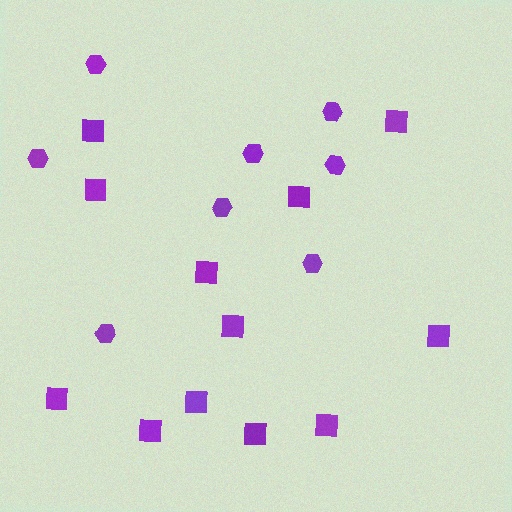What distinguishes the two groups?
There are 2 groups: one group of squares (12) and one group of hexagons (8).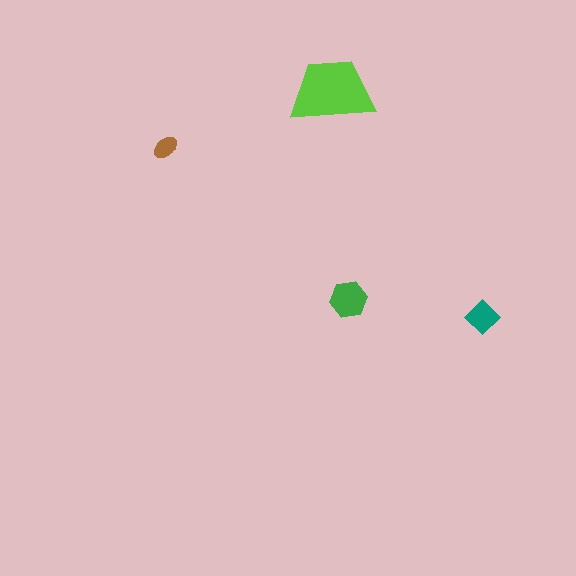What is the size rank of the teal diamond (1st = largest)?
3rd.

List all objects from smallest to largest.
The brown ellipse, the teal diamond, the green hexagon, the lime trapezoid.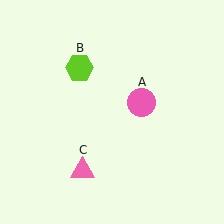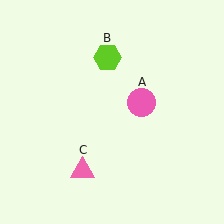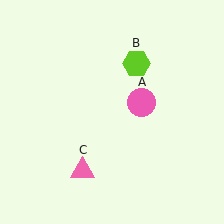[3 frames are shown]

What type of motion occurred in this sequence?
The lime hexagon (object B) rotated clockwise around the center of the scene.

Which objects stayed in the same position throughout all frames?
Pink circle (object A) and pink triangle (object C) remained stationary.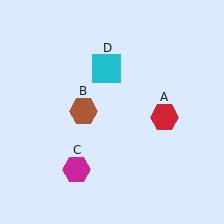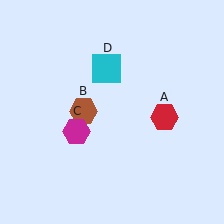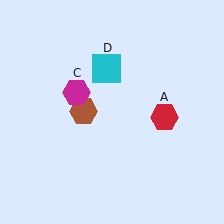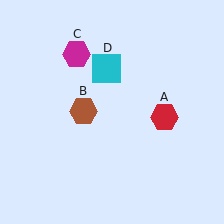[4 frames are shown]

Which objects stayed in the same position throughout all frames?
Red hexagon (object A) and brown hexagon (object B) and cyan square (object D) remained stationary.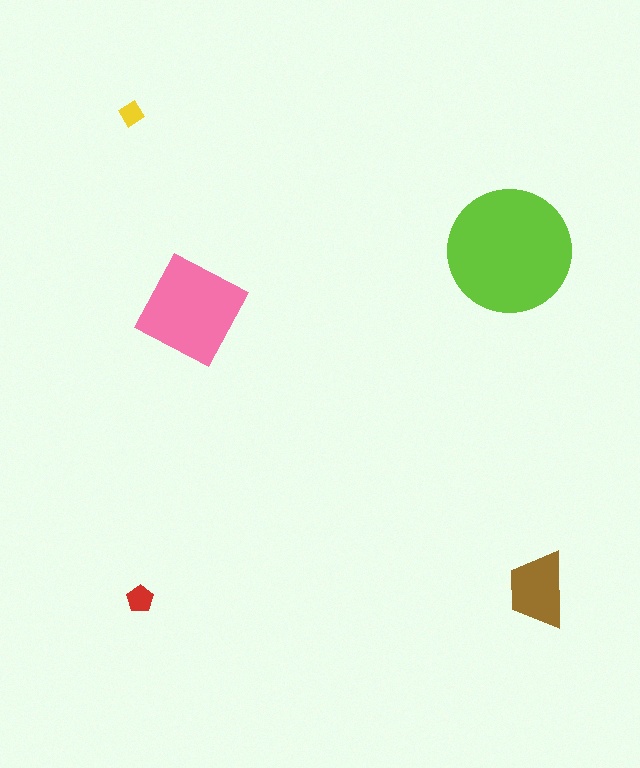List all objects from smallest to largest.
The yellow diamond, the red pentagon, the brown trapezoid, the pink square, the lime circle.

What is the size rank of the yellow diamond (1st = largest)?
5th.